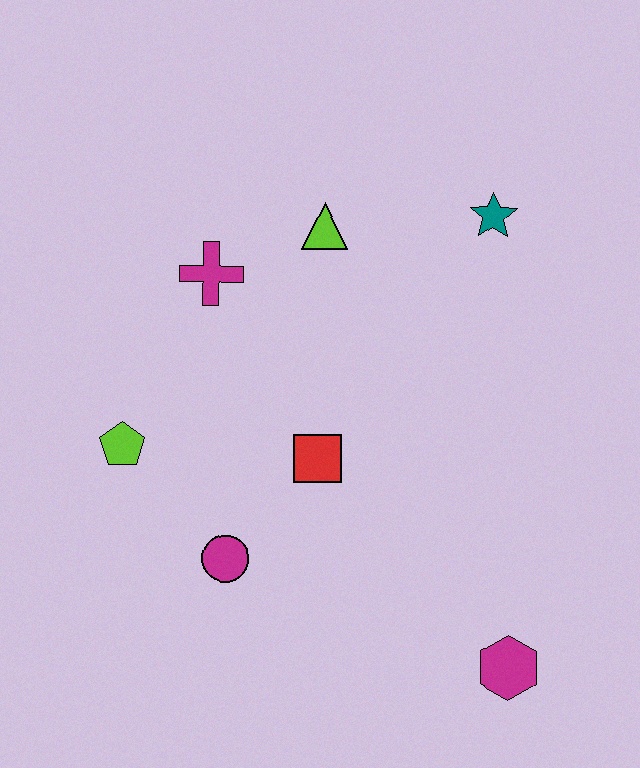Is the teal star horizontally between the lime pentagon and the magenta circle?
No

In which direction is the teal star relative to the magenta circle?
The teal star is above the magenta circle.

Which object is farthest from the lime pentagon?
The magenta hexagon is farthest from the lime pentagon.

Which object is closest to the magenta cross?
The lime triangle is closest to the magenta cross.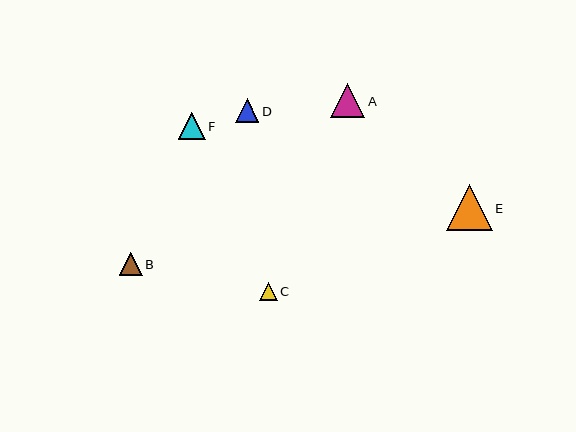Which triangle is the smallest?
Triangle C is the smallest with a size of approximately 18 pixels.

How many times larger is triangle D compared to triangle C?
Triangle D is approximately 1.3 times the size of triangle C.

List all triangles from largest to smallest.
From largest to smallest: E, A, F, D, B, C.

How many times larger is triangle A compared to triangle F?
Triangle A is approximately 1.2 times the size of triangle F.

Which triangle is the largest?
Triangle E is the largest with a size of approximately 45 pixels.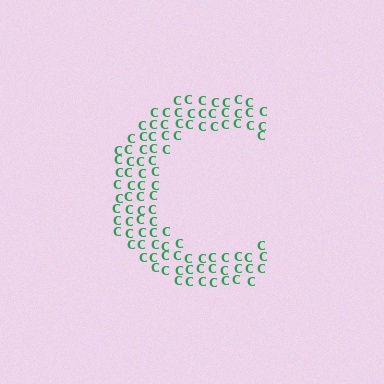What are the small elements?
The small elements are letter C's.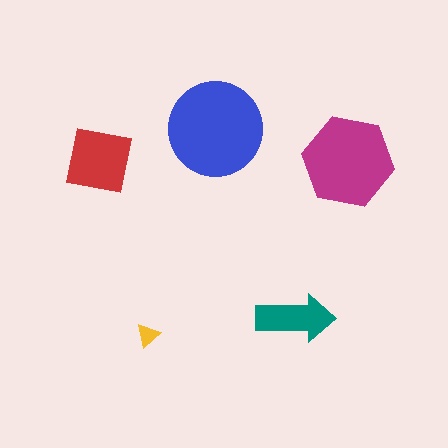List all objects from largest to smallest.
The blue circle, the magenta hexagon, the red square, the teal arrow, the yellow triangle.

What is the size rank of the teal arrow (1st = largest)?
4th.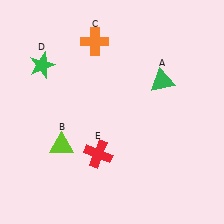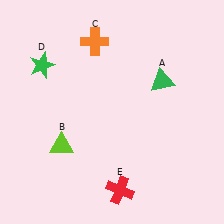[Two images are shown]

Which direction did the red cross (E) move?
The red cross (E) moved down.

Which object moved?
The red cross (E) moved down.